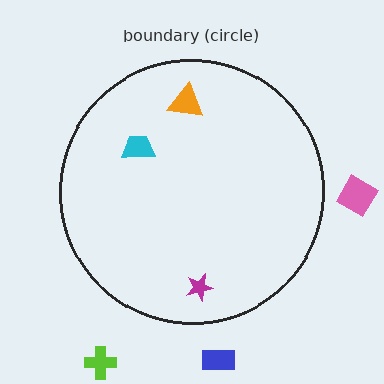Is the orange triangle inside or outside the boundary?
Inside.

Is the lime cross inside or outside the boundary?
Outside.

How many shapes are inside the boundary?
3 inside, 3 outside.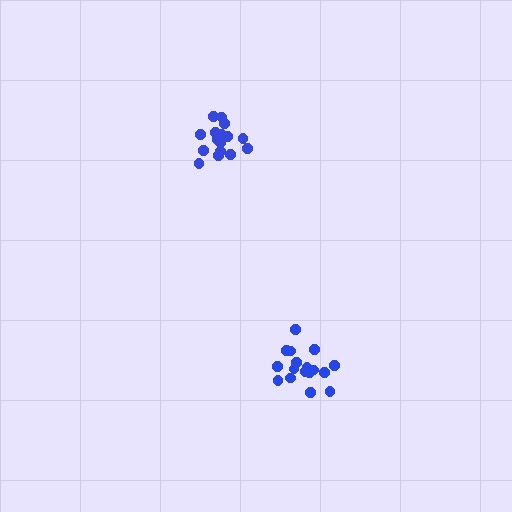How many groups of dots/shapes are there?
There are 2 groups.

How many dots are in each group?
Group 1: 17 dots, Group 2: 17 dots (34 total).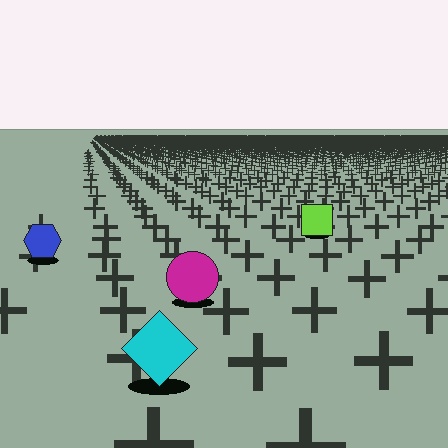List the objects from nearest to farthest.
From nearest to farthest: the cyan diamond, the magenta circle, the blue hexagon, the lime square.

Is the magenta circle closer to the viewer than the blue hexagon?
Yes. The magenta circle is closer — you can tell from the texture gradient: the ground texture is coarser near it.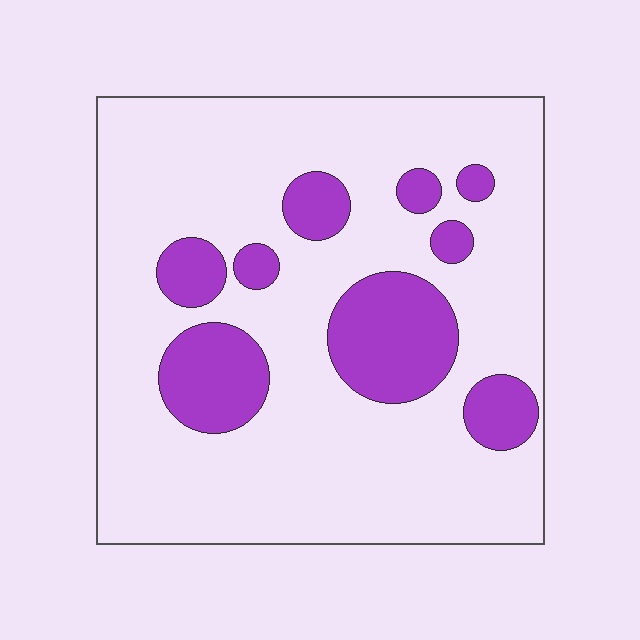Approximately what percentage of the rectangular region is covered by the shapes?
Approximately 20%.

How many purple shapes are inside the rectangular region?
9.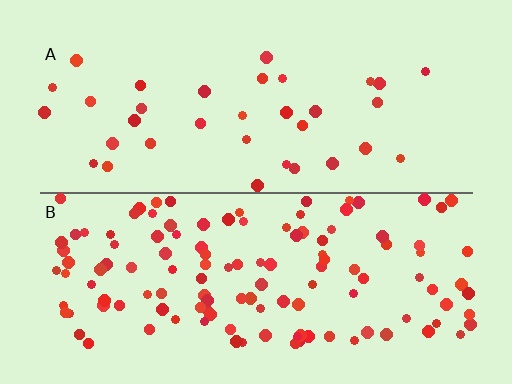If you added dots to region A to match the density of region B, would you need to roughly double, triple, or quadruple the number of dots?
Approximately quadruple.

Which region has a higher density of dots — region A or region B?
B (the bottom).